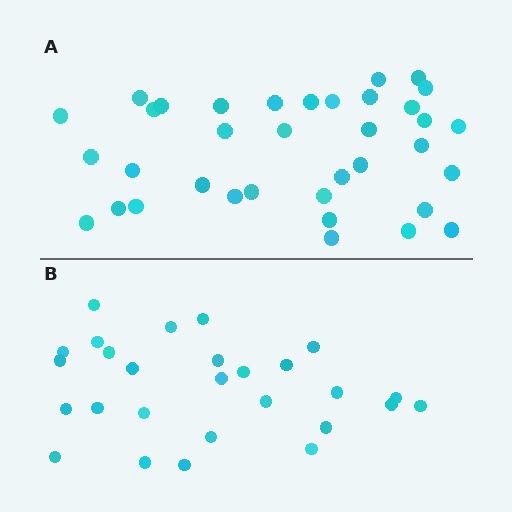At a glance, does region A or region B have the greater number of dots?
Region A (the top region) has more dots.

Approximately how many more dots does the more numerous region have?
Region A has roughly 8 or so more dots than region B.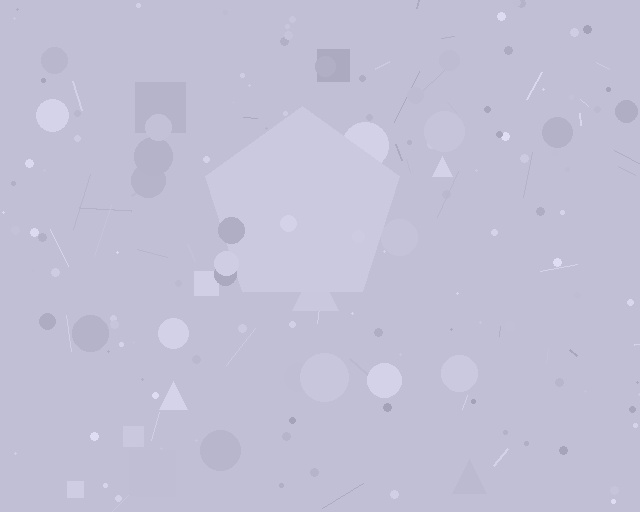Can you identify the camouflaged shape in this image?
The camouflaged shape is a pentagon.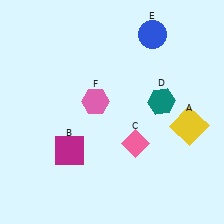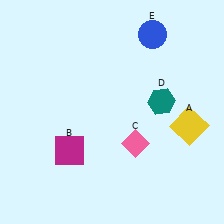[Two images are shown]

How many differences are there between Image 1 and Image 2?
There is 1 difference between the two images.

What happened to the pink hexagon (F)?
The pink hexagon (F) was removed in Image 2. It was in the top-left area of Image 1.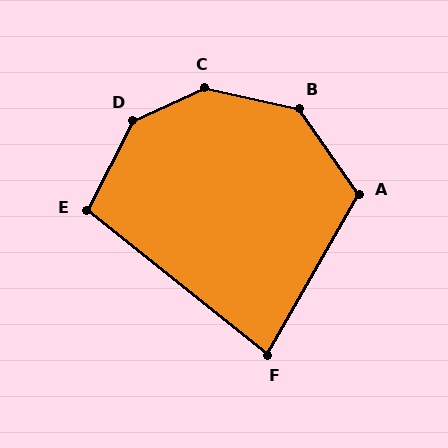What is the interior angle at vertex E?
Approximately 101 degrees (obtuse).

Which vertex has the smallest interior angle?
F, at approximately 81 degrees.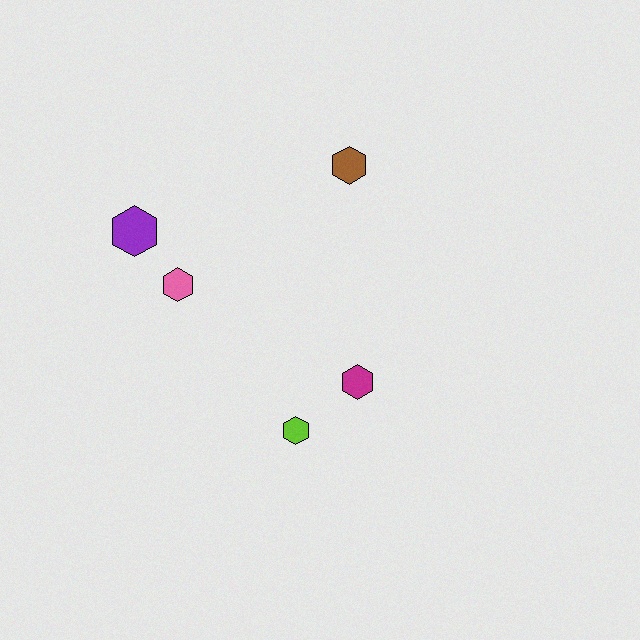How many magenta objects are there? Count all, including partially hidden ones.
There is 1 magenta object.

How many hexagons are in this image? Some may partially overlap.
There are 5 hexagons.